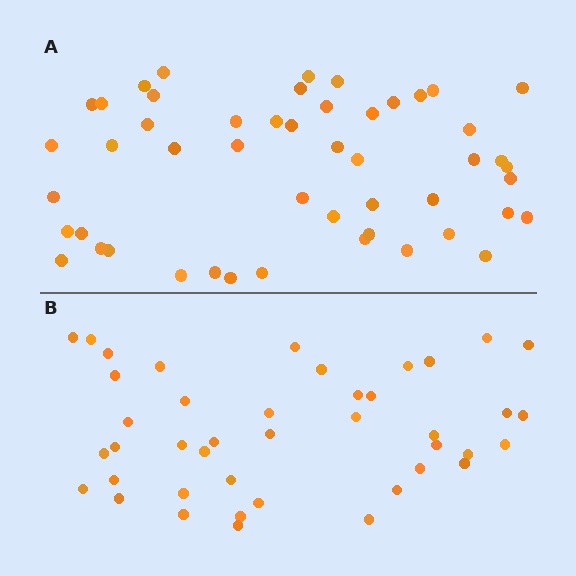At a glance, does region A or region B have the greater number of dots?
Region A (the top region) has more dots.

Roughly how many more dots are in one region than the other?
Region A has roughly 8 or so more dots than region B.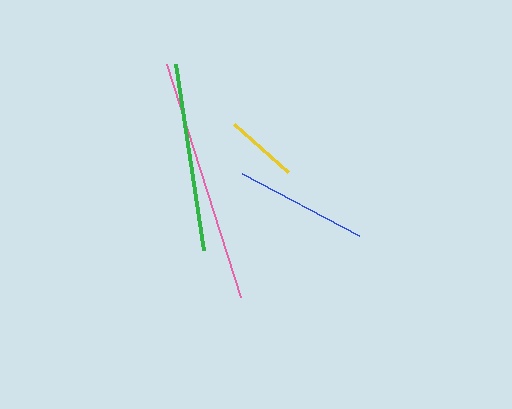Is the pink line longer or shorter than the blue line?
The pink line is longer than the blue line.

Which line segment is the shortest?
The yellow line is the shortest at approximately 73 pixels.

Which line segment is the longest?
The pink line is the longest at approximately 244 pixels.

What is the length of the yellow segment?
The yellow segment is approximately 73 pixels long.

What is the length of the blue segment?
The blue segment is approximately 132 pixels long.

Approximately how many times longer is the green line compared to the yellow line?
The green line is approximately 2.6 times the length of the yellow line.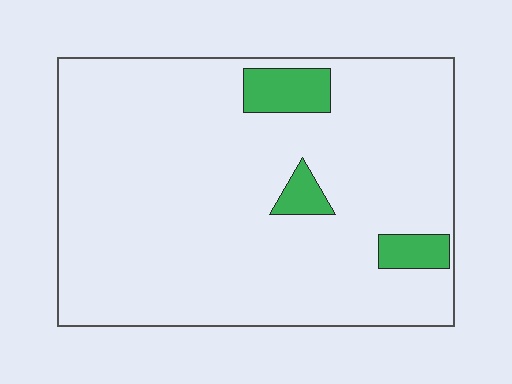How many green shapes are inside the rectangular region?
3.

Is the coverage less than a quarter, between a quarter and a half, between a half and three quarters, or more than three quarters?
Less than a quarter.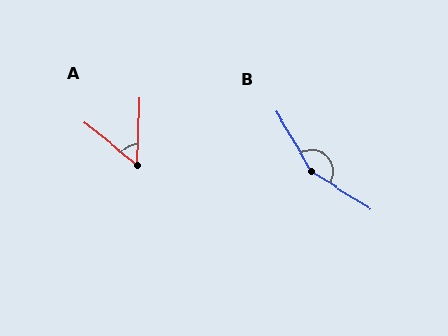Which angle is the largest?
B, at approximately 153 degrees.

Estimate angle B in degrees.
Approximately 153 degrees.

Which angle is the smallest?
A, at approximately 53 degrees.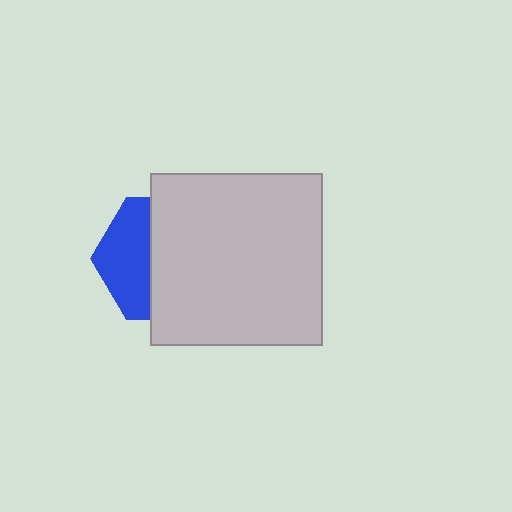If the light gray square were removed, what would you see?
You would see the complete blue hexagon.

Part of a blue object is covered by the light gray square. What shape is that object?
It is a hexagon.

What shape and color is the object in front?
The object in front is a light gray square.